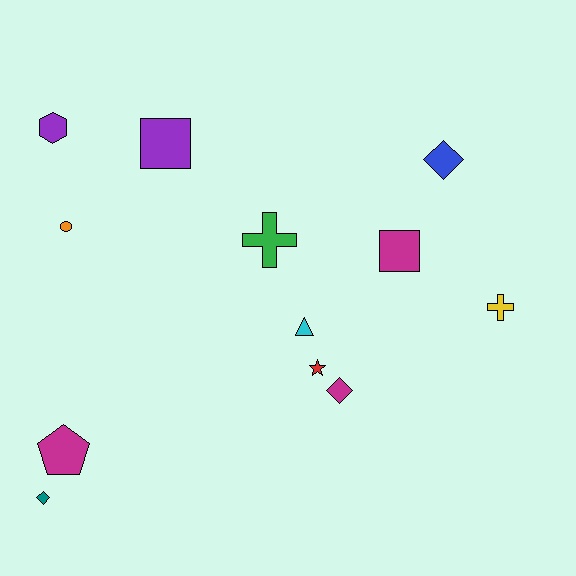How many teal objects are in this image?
There is 1 teal object.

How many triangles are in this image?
There is 1 triangle.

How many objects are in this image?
There are 12 objects.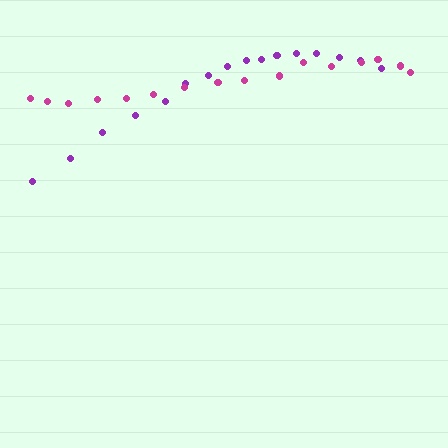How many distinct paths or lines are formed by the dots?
There are 2 distinct paths.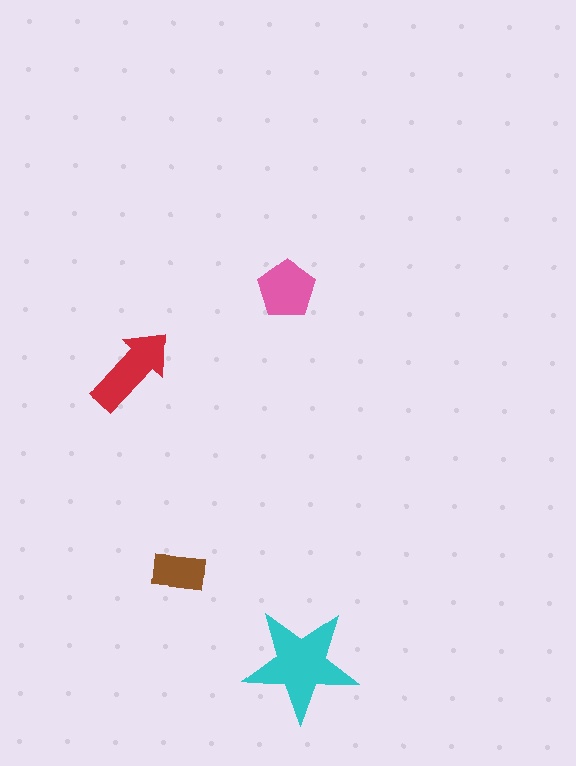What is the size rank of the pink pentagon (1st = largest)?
3rd.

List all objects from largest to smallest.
The cyan star, the red arrow, the pink pentagon, the brown rectangle.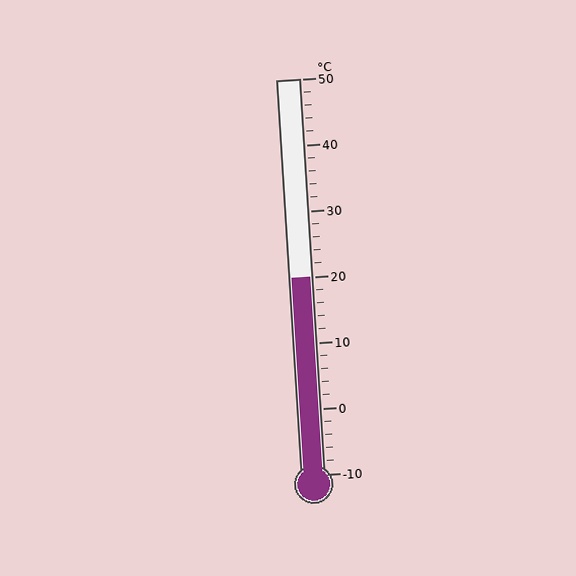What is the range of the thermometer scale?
The thermometer scale ranges from -10°C to 50°C.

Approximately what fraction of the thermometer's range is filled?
The thermometer is filled to approximately 50% of its range.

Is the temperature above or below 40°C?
The temperature is below 40°C.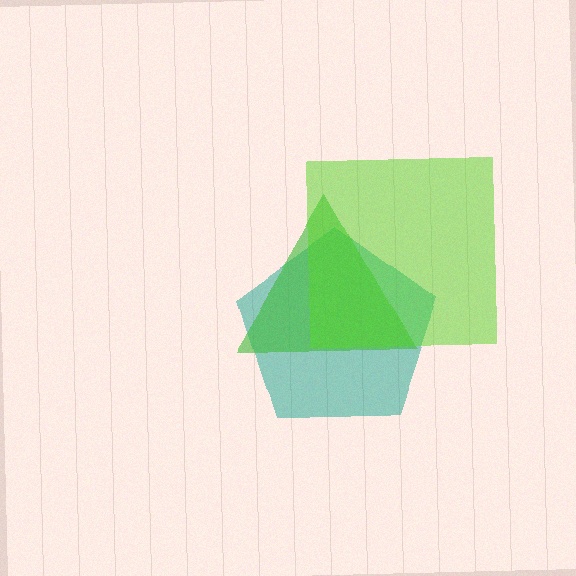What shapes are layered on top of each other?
The layered shapes are: a teal pentagon, a green triangle, a lime square.